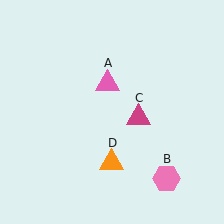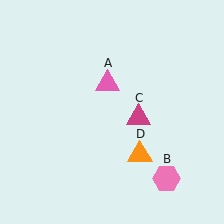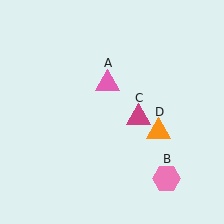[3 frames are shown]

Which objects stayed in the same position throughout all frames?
Pink triangle (object A) and pink hexagon (object B) and magenta triangle (object C) remained stationary.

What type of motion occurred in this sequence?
The orange triangle (object D) rotated counterclockwise around the center of the scene.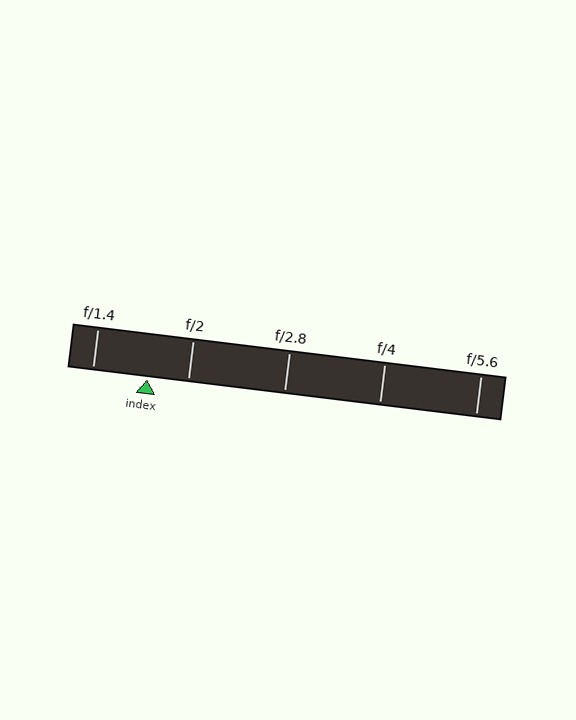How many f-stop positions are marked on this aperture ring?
There are 5 f-stop positions marked.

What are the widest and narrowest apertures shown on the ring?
The widest aperture shown is f/1.4 and the narrowest is f/5.6.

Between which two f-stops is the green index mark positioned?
The index mark is between f/1.4 and f/2.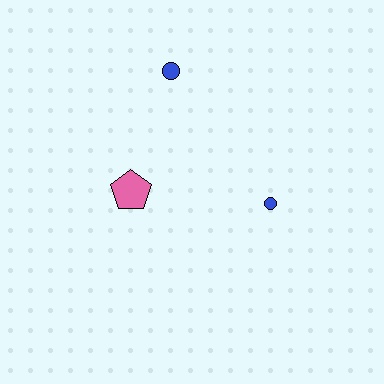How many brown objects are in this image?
There are no brown objects.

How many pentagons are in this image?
There is 1 pentagon.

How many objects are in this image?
There are 3 objects.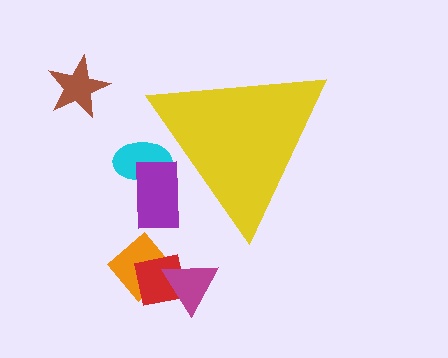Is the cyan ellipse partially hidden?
Yes, the cyan ellipse is partially hidden behind the yellow triangle.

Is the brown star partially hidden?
No, the brown star is fully visible.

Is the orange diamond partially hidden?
No, the orange diamond is fully visible.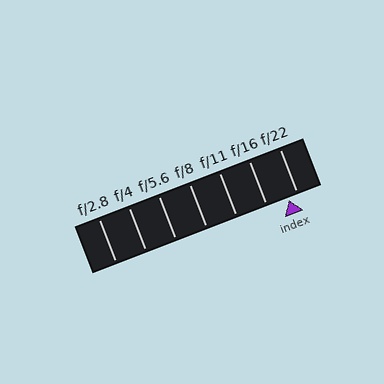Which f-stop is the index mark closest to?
The index mark is closest to f/22.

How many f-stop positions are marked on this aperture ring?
There are 7 f-stop positions marked.